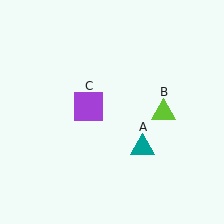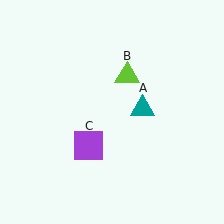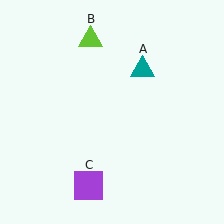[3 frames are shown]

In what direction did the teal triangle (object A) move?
The teal triangle (object A) moved up.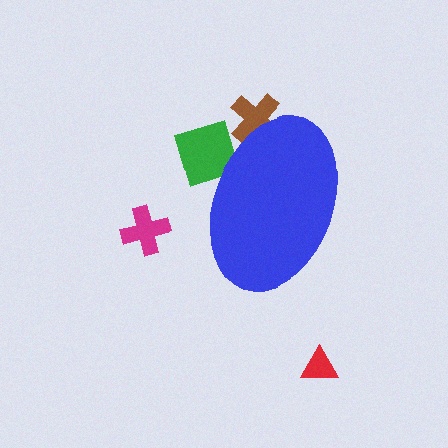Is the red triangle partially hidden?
No, the red triangle is fully visible.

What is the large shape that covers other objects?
A blue ellipse.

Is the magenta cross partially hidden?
No, the magenta cross is fully visible.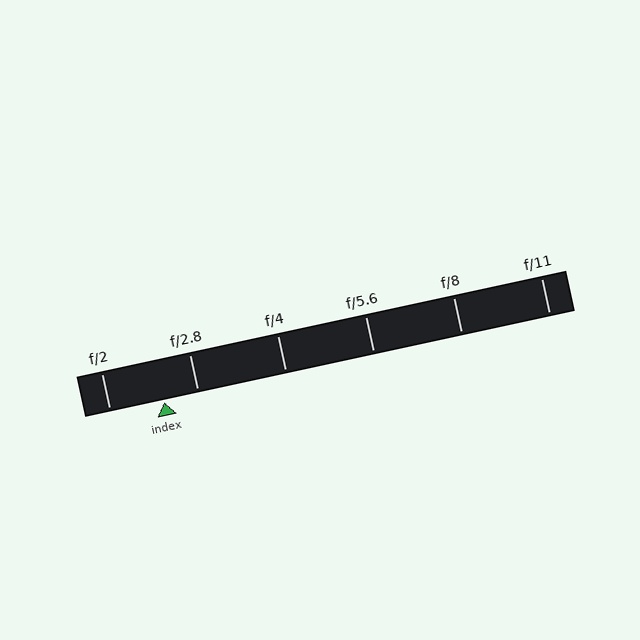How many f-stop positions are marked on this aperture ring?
There are 6 f-stop positions marked.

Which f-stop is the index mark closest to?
The index mark is closest to f/2.8.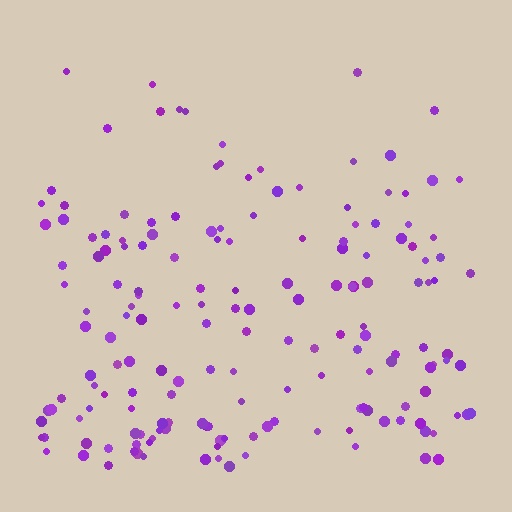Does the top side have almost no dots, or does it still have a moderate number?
Still a moderate number, just noticeably fewer than the bottom.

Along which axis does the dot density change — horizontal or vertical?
Vertical.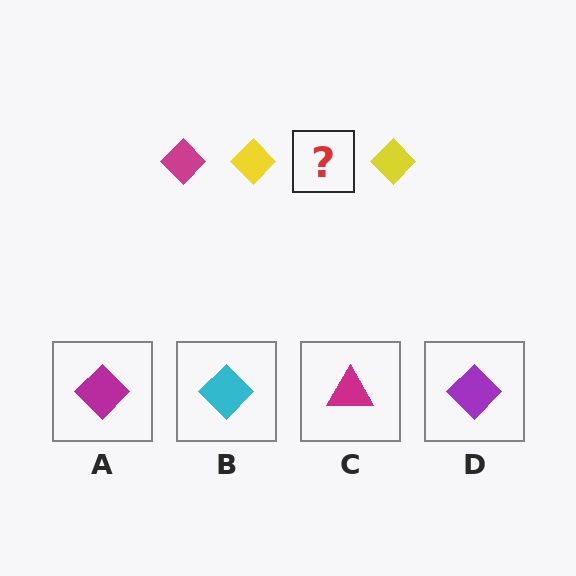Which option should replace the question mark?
Option A.